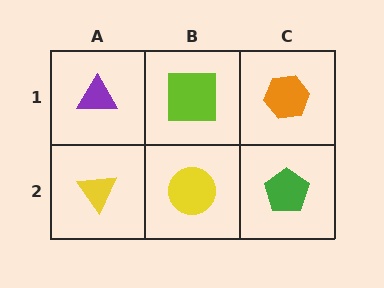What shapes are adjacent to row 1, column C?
A green pentagon (row 2, column C), a lime square (row 1, column B).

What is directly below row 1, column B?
A yellow circle.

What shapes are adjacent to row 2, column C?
An orange hexagon (row 1, column C), a yellow circle (row 2, column B).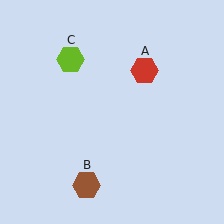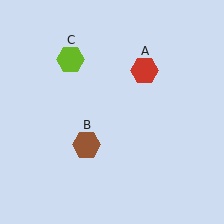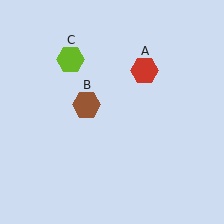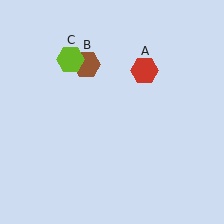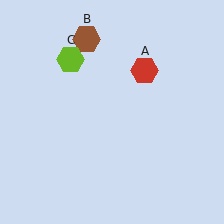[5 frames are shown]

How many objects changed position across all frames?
1 object changed position: brown hexagon (object B).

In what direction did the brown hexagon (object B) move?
The brown hexagon (object B) moved up.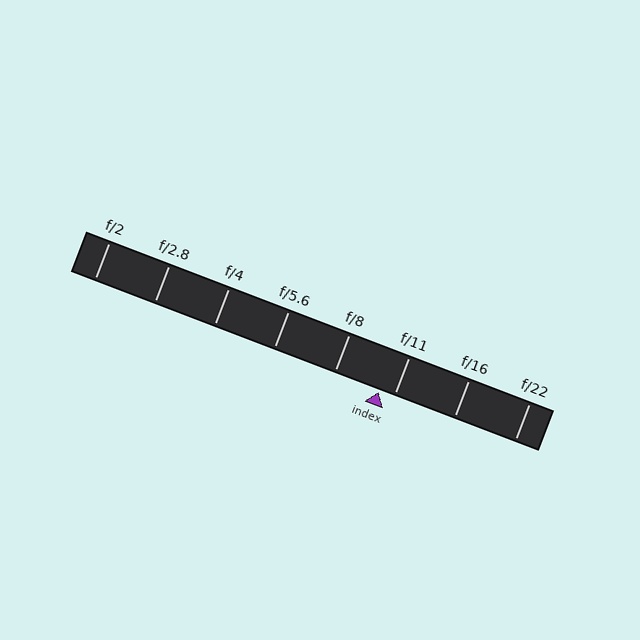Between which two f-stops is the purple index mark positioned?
The index mark is between f/8 and f/11.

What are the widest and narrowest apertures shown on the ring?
The widest aperture shown is f/2 and the narrowest is f/22.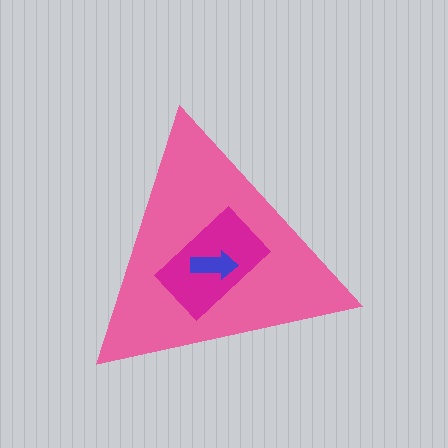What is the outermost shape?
The pink triangle.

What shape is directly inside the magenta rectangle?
The blue arrow.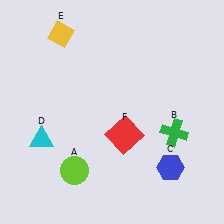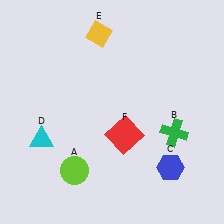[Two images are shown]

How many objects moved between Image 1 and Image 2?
1 object moved between the two images.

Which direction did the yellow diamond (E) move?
The yellow diamond (E) moved right.